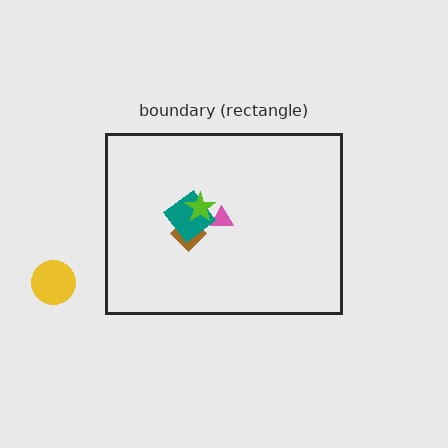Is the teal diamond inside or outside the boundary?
Inside.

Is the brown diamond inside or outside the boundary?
Inside.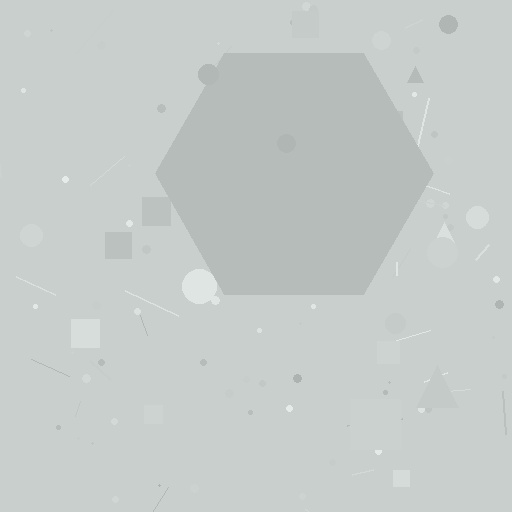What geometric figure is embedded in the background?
A hexagon is embedded in the background.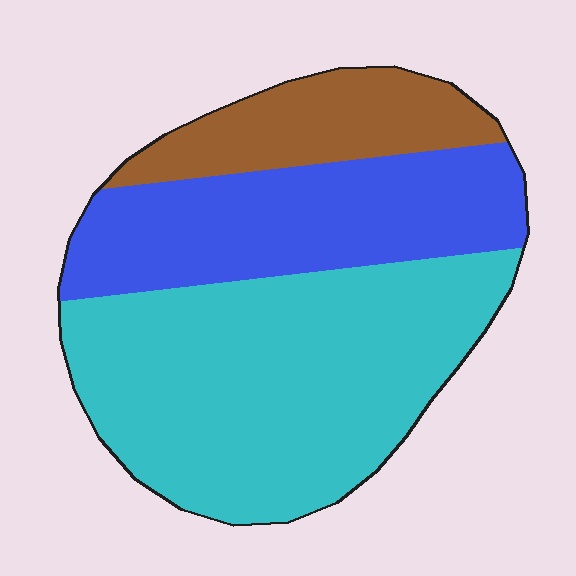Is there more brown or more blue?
Blue.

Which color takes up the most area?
Cyan, at roughly 50%.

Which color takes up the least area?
Brown, at roughly 15%.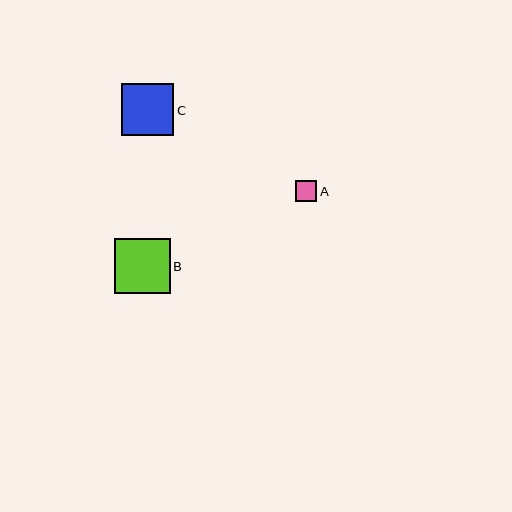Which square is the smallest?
Square A is the smallest with a size of approximately 21 pixels.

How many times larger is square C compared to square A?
Square C is approximately 2.5 times the size of square A.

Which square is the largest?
Square B is the largest with a size of approximately 55 pixels.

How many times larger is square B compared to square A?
Square B is approximately 2.6 times the size of square A.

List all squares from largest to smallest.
From largest to smallest: B, C, A.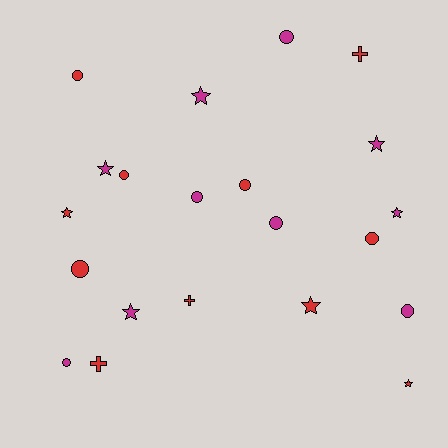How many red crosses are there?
There are 3 red crosses.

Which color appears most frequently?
Red, with 11 objects.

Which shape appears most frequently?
Circle, with 10 objects.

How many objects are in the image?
There are 21 objects.